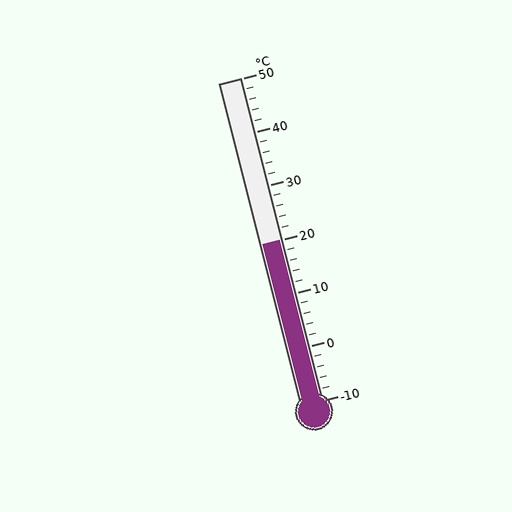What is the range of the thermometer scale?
The thermometer scale ranges from -10°C to 50°C.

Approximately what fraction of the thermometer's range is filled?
The thermometer is filled to approximately 50% of its range.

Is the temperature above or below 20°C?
The temperature is at 20°C.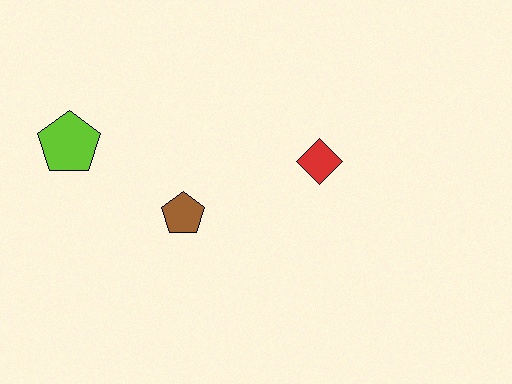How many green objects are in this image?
There are no green objects.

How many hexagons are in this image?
There are no hexagons.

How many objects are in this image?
There are 3 objects.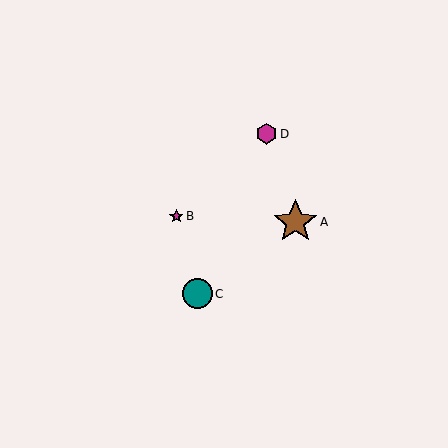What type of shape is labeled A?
Shape A is a brown star.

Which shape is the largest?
The brown star (labeled A) is the largest.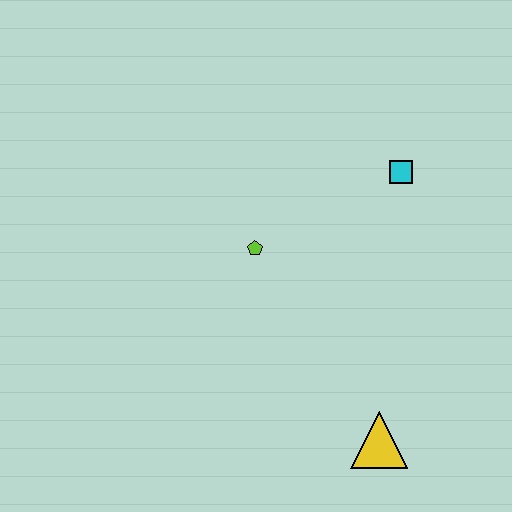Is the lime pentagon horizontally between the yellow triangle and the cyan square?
No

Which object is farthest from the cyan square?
The yellow triangle is farthest from the cyan square.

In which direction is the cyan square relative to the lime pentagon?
The cyan square is to the right of the lime pentagon.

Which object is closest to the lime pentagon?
The cyan square is closest to the lime pentagon.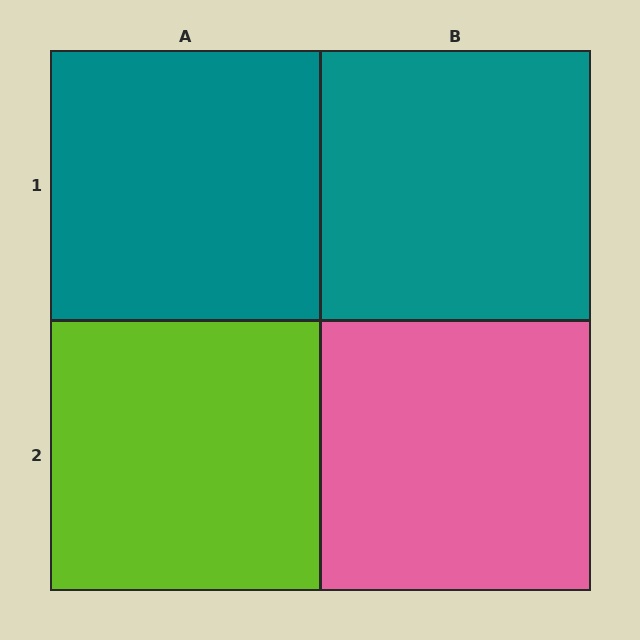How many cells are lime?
1 cell is lime.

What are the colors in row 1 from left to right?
Teal, teal.